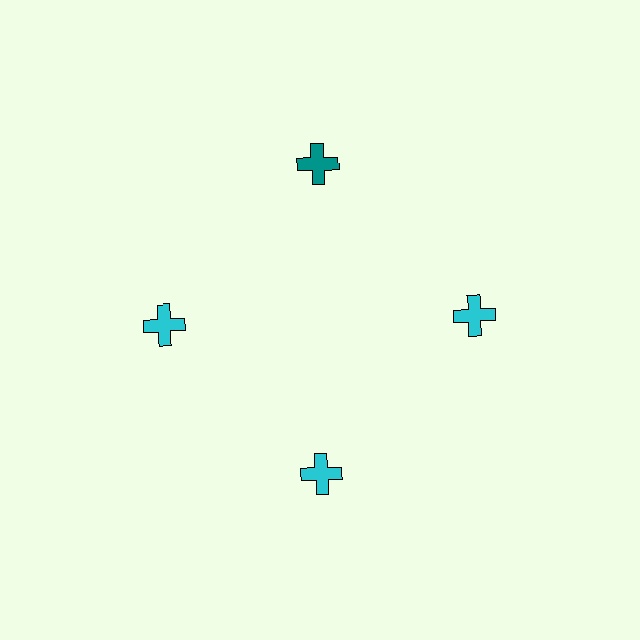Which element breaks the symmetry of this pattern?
The teal cross at roughly the 12 o'clock position breaks the symmetry. All other shapes are cyan crosses.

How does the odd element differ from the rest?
It has a different color: teal instead of cyan.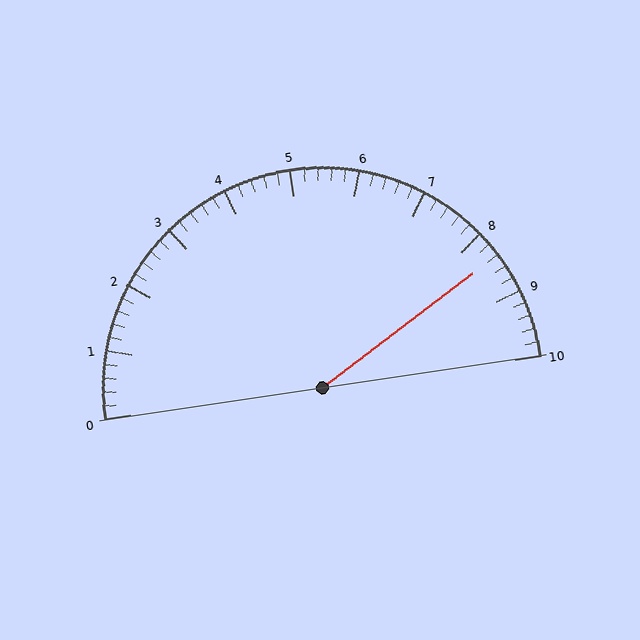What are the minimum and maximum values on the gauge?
The gauge ranges from 0 to 10.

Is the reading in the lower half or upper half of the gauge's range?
The reading is in the upper half of the range (0 to 10).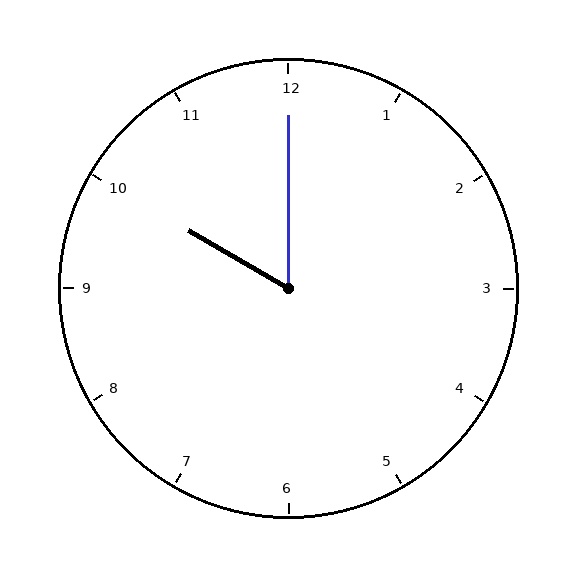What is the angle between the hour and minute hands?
Approximately 60 degrees.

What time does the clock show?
10:00.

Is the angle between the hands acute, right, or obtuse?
It is acute.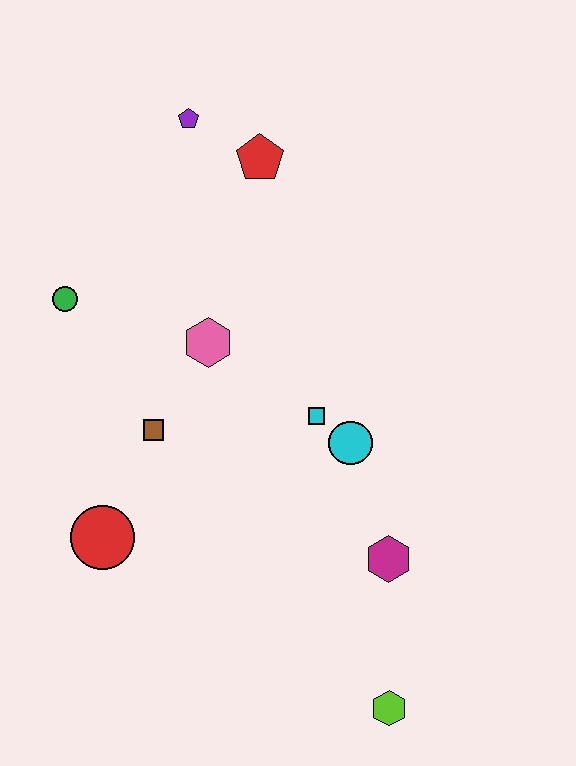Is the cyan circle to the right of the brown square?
Yes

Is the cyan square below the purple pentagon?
Yes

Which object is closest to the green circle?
The pink hexagon is closest to the green circle.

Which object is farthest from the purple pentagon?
The lime hexagon is farthest from the purple pentagon.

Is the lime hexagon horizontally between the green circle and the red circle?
No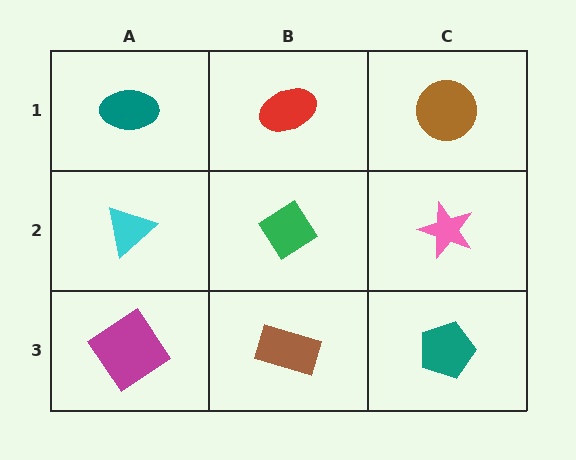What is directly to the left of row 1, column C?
A red ellipse.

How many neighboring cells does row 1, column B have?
3.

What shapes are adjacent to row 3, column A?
A cyan triangle (row 2, column A), a brown rectangle (row 3, column B).